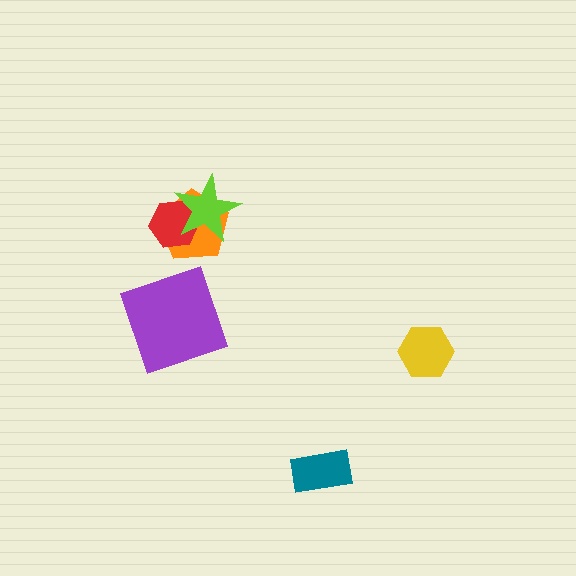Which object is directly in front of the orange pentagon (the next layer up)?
The red hexagon is directly in front of the orange pentagon.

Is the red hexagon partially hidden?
Yes, it is partially covered by another shape.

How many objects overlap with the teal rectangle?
0 objects overlap with the teal rectangle.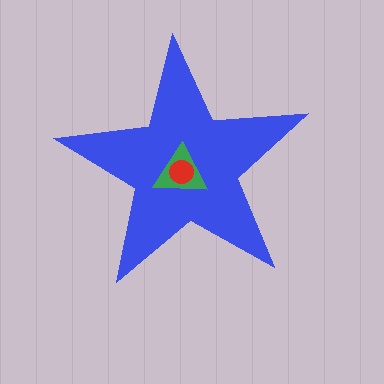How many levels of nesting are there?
3.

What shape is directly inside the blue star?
The green triangle.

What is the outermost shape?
The blue star.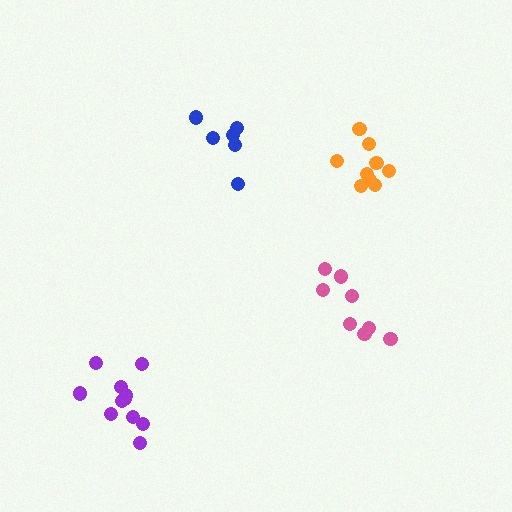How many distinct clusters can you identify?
There are 4 distinct clusters.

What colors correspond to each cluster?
The clusters are colored: purple, blue, orange, pink.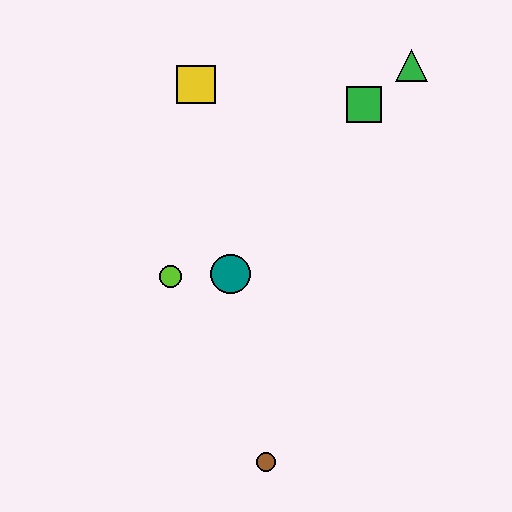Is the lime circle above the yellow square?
No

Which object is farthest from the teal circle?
The green triangle is farthest from the teal circle.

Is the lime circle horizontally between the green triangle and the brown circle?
No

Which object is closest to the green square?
The green triangle is closest to the green square.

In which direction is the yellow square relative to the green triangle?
The yellow square is to the left of the green triangle.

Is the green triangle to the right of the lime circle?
Yes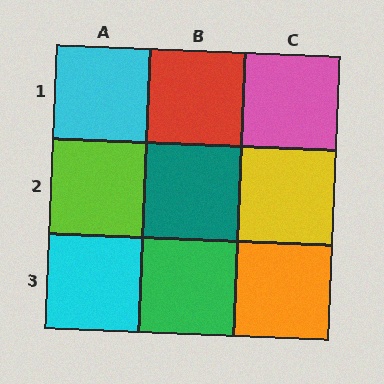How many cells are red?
1 cell is red.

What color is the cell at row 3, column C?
Orange.